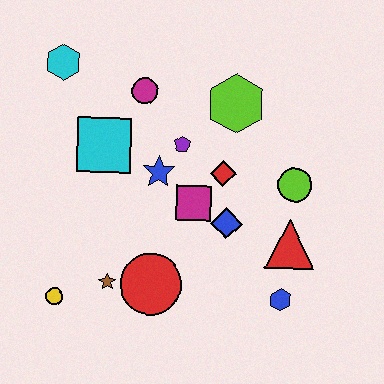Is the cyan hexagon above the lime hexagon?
Yes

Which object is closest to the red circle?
The brown star is closest to the red circle.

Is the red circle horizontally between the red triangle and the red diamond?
No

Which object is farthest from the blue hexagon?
The cyan hexagon is farthest from the blue hexagon.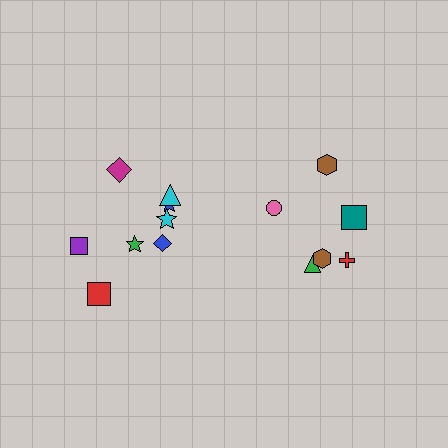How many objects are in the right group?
There are 6 objects.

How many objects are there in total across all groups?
There are 14 objects.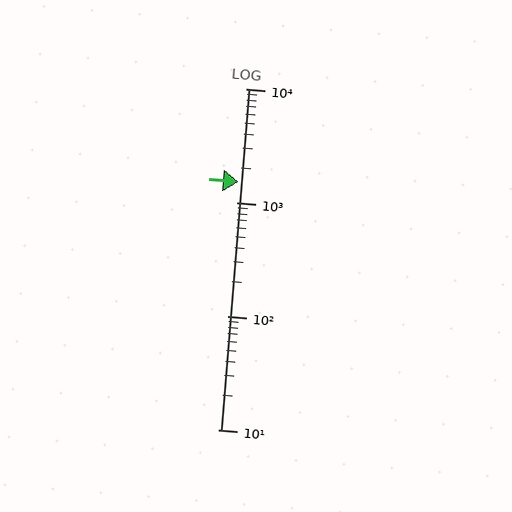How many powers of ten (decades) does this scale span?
The scale spans 3 decades, from 10 to 10000.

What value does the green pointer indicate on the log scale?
The pointer indicates approximately 1500.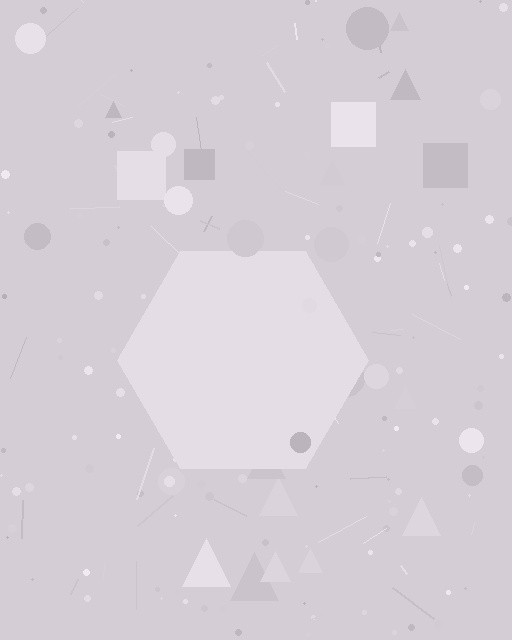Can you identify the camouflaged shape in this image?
The camouflaged shape is a hexagon.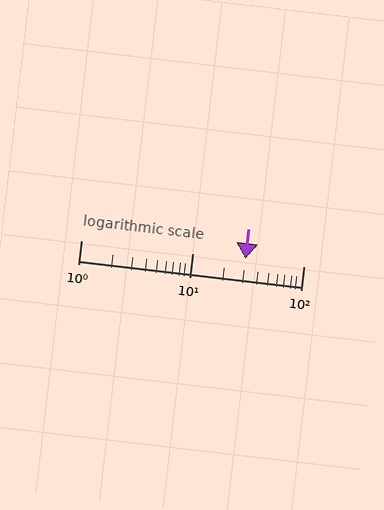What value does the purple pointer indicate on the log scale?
The pointer indicates approximately 30.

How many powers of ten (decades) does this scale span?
The scale spans 2 decades, from 1 to 100.